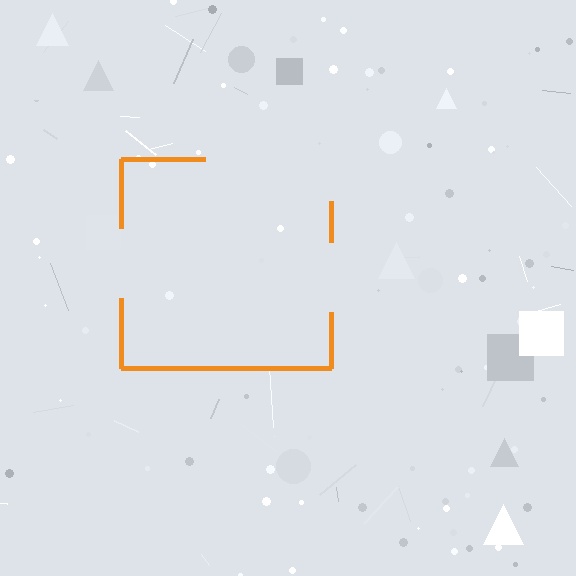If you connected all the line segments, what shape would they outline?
They would outline a square.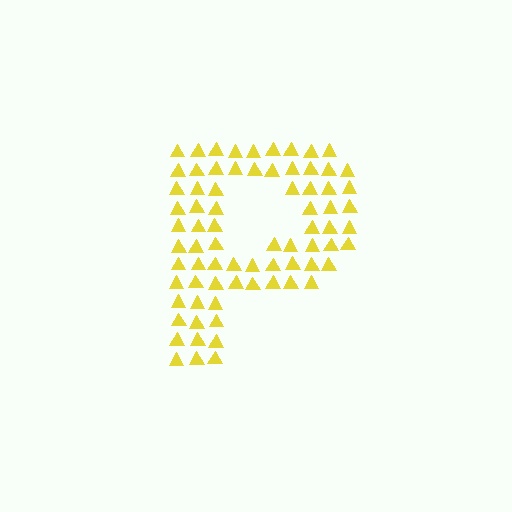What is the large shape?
The large shape is the letter P.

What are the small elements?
The small elements are triangles.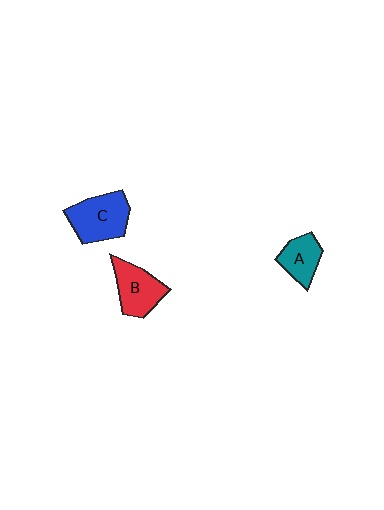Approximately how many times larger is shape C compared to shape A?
Approximately 1.6 times.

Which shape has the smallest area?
Shape A (teal).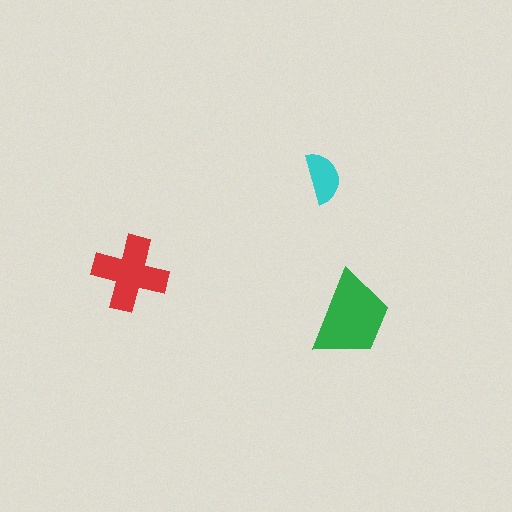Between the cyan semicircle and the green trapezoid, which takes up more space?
The green trapezoid.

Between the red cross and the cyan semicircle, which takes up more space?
The red cross.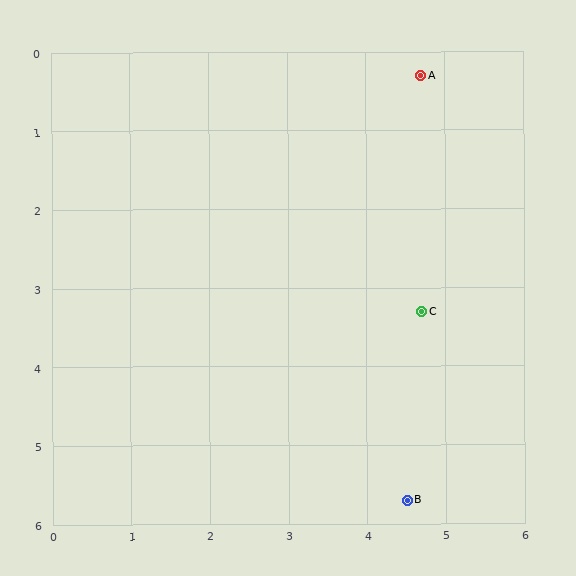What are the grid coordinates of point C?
Point C is at approximately (4.7, 3.3).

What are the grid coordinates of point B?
Point B is at approximately (4.5, 5.7).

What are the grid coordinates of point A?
Point A is at approximately (4.7, 0.3).